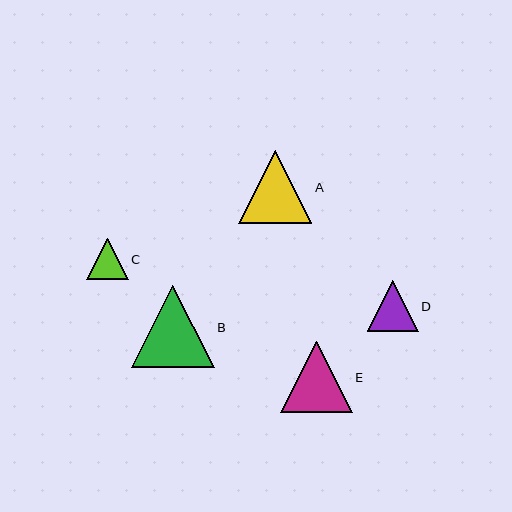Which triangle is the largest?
Triangle B is the largest with a size of approximately 82 pixels.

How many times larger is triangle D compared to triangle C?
Triangle D is approximately 1.2 times the size of triangle C.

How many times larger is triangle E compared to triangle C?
Triangle E is approximately 1.7 times the size of triangle C.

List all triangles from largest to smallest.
From largest to smallest: B, A, E, D, C.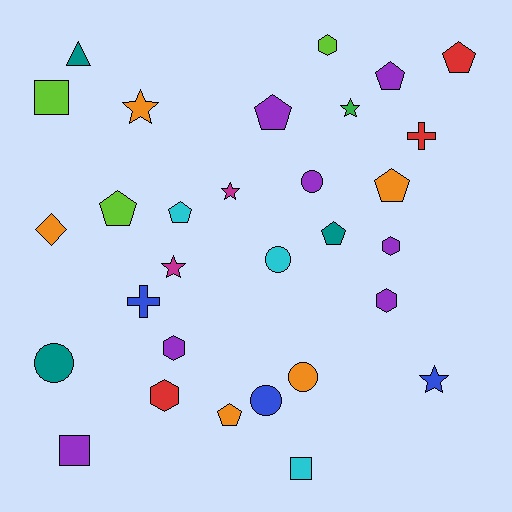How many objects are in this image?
There are 30 objects.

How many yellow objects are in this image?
There are no yellow objects.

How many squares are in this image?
There are 3 squares.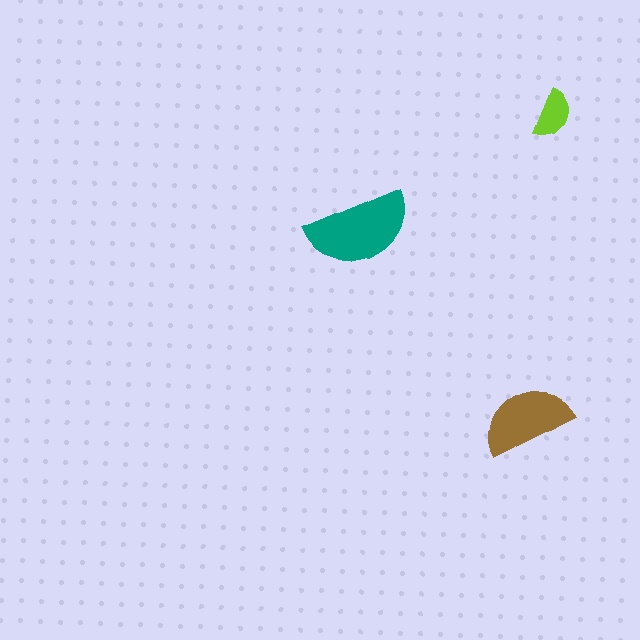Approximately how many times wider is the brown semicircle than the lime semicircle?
About 2 times wider.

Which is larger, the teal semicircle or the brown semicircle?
The teal one.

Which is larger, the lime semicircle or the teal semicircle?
The teal one.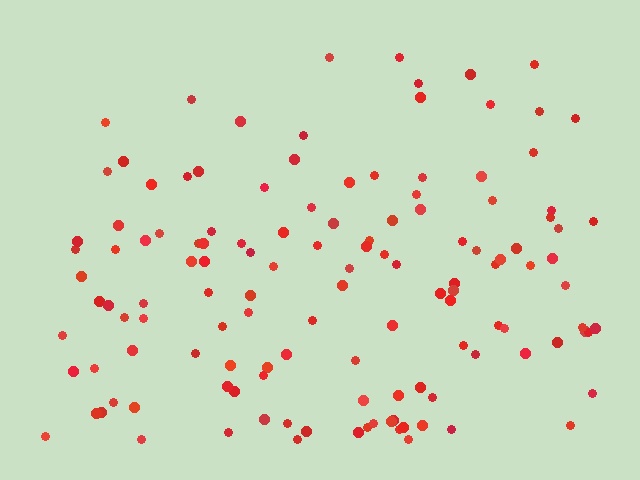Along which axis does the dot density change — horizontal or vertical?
Vertical.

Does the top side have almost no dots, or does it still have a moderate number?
Still a moderate number, just noticeably fewer than the bottom.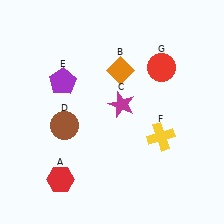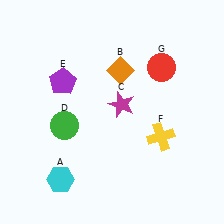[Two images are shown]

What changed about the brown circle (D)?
In Image 1, D is brown. In Image 2, it changed to green.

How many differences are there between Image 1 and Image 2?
There are 2 differences between the two images.